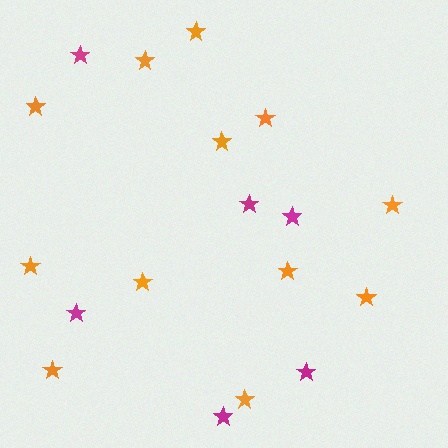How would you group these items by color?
There are 2 groups: one group of magenta stars (6) and one group of orange stars (12).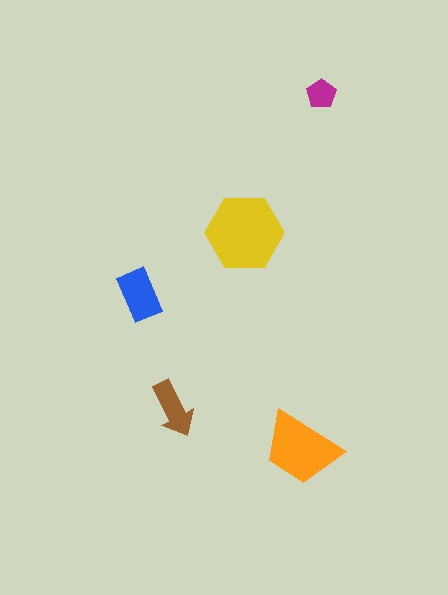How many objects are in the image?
There are 5 objects in the image.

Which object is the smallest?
The magenta pentagon.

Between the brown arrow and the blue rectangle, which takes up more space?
The blue rectangle.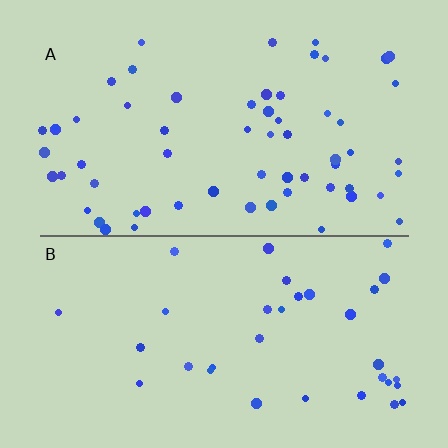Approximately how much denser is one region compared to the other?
Approximately 1.8× — region A over region B.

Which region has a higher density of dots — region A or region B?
A (the top).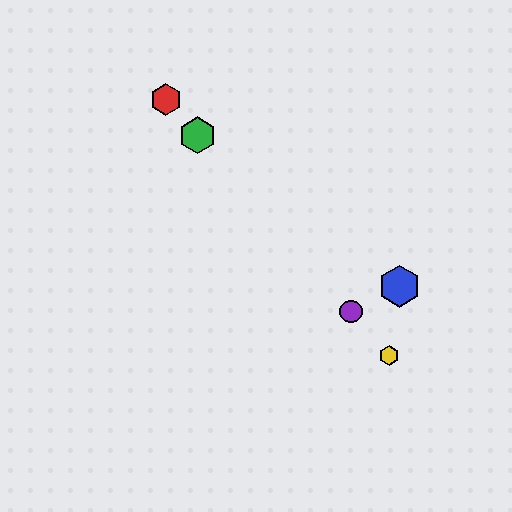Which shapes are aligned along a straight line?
The red hexagon, the green hexagon, the yellow hexagon, the purple circle are aligned along a straight line.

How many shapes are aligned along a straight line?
4 shapes (the red hexagon, the green hexagon, the yellow hexagon, the purple circle) are aligned along a straight line.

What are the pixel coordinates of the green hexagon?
The green hexagon is at (197, 135).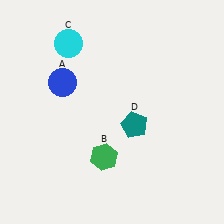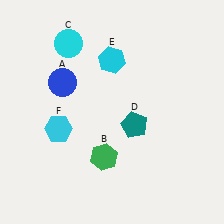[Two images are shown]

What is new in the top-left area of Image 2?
A cyan hexagon (E) was added in the top-left area of Image 2.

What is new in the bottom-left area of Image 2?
A cyan hexagon (F) was added in the bottom-left area of Image 2.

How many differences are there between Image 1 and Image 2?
There are 2 differences between the two images.